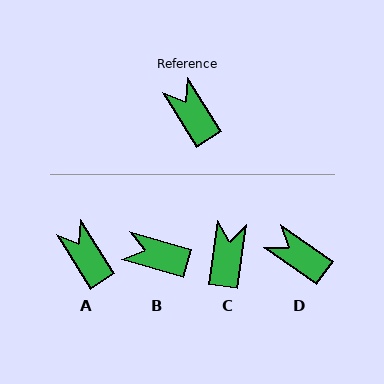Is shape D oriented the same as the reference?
No, it is off by about 23 degrees.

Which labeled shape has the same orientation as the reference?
A.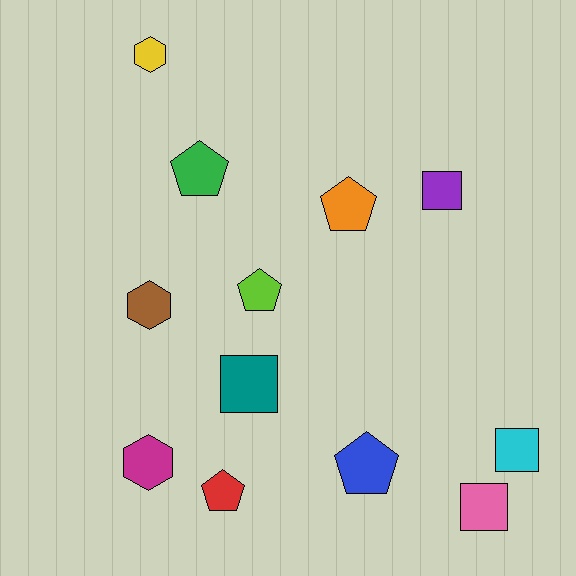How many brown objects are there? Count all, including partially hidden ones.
There is 1 brown object.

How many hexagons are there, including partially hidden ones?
There are 3 hexagons.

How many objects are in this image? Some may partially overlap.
There are 12 objects.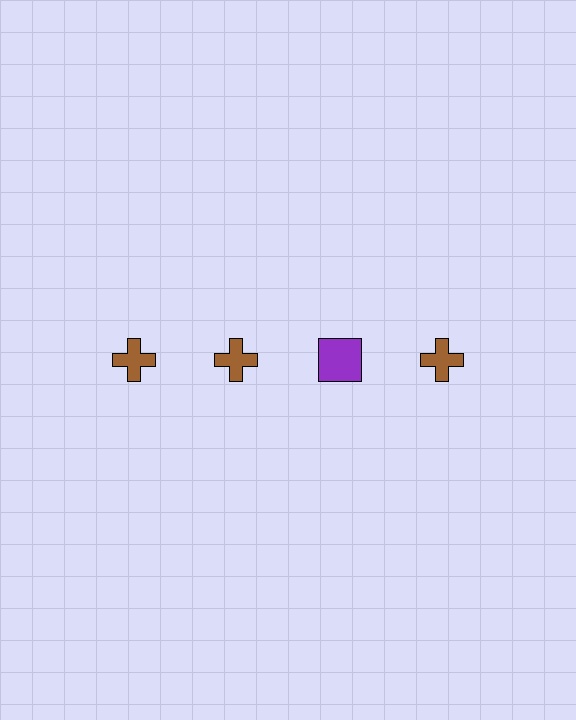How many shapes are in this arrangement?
There are 4 shapes arranged in a grid pattern.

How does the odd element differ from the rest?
It differs in both color (purple instead of brown) and shape (square instead of cross).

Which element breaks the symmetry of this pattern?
The purple square in the top row, center column breaks the symmetry. All other shapes are brown crosses.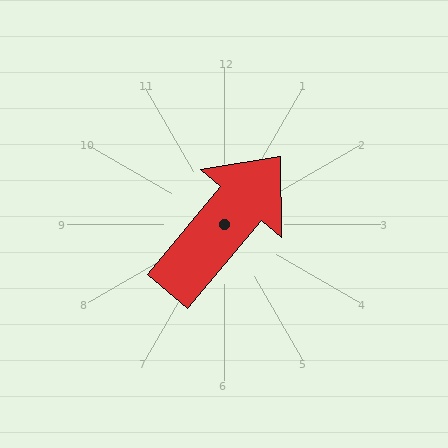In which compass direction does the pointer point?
Northeast.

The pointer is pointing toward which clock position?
Roughly 1 o'clock.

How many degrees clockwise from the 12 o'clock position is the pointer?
Approximately 40 degrees.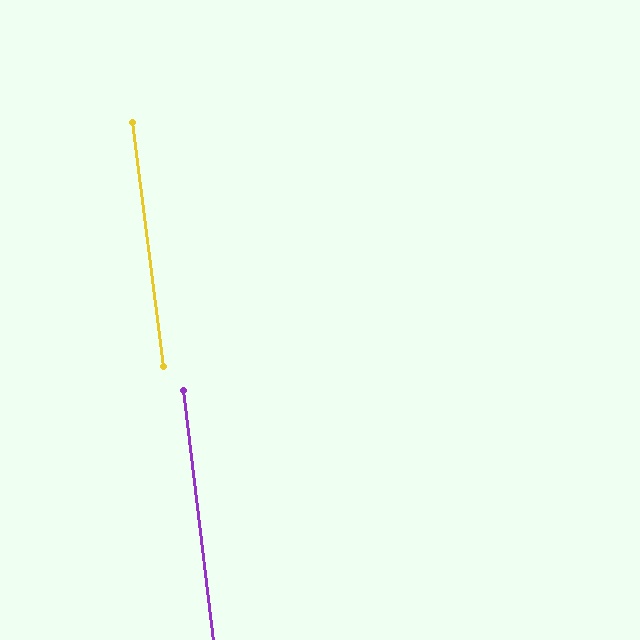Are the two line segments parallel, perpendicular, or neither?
Parallel — their directions differ by only 0.4°.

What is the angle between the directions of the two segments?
Approximately 0 degrees.